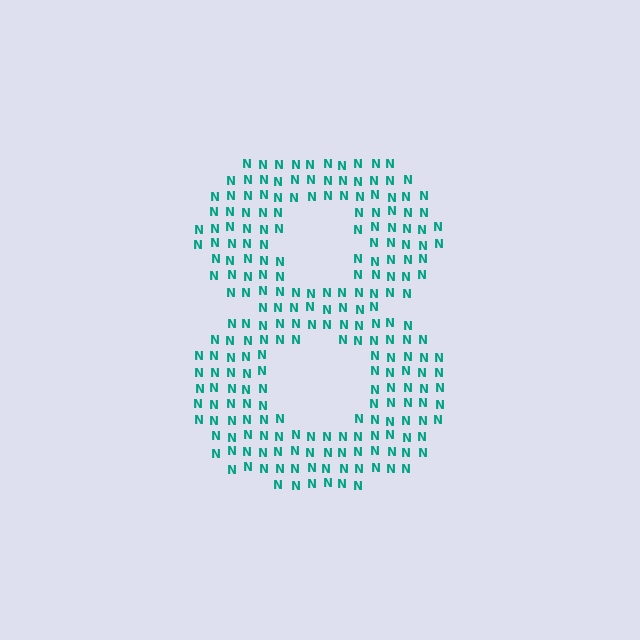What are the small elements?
The small elements are letter N's.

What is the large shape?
The large shape is the digit 8.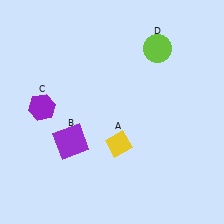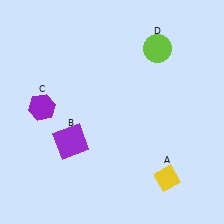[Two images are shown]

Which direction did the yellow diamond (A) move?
The yellow diamond (A) moved right.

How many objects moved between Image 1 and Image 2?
1 object moved between the two images.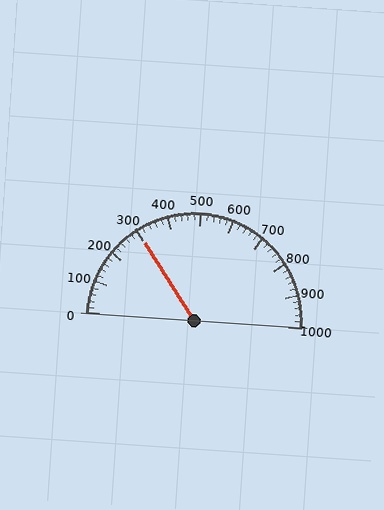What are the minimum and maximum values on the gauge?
The gauge ranges from 0 to 1000.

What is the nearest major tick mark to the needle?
The nearest major tick mark is 300.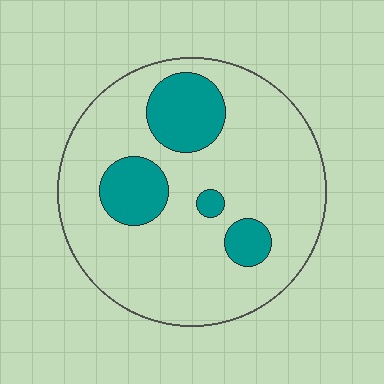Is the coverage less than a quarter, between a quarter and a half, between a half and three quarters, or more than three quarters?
Less than a quarter.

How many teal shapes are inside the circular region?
4.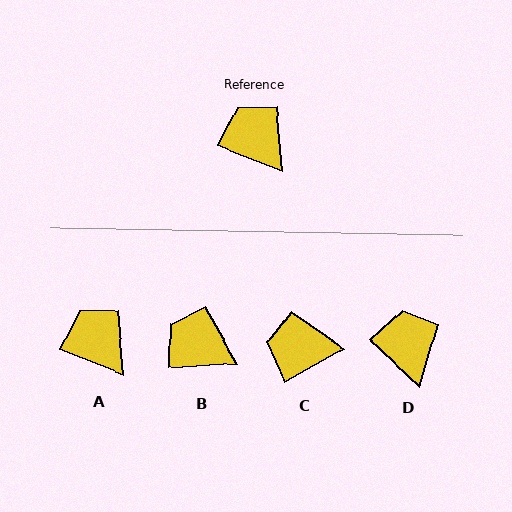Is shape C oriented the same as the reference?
No, it is off by about 51 degrees.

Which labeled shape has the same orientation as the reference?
A.